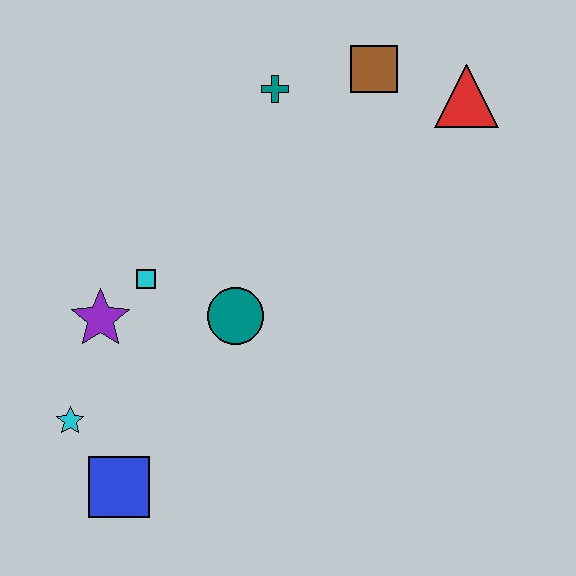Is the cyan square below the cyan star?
No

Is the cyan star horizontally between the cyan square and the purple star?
No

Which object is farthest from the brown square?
The blue square is farthest from the brown square.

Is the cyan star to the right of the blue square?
No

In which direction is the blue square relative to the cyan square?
The blue square is below the cyan square.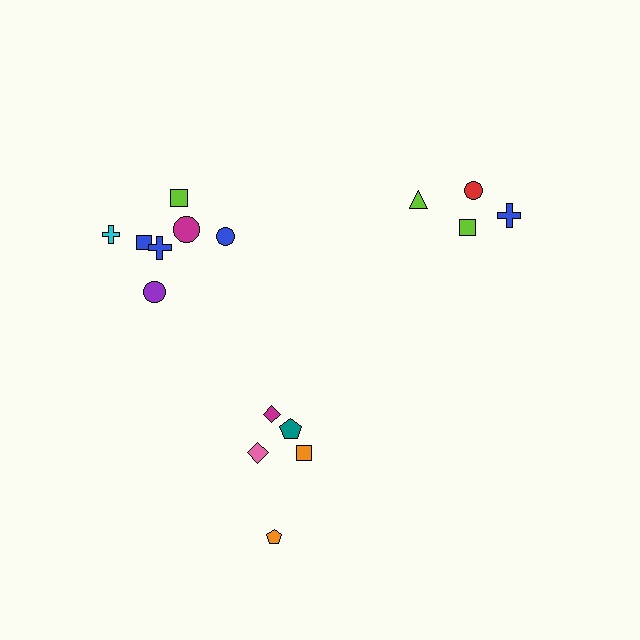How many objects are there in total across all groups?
There are 17 objects.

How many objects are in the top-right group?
There are 4 objects.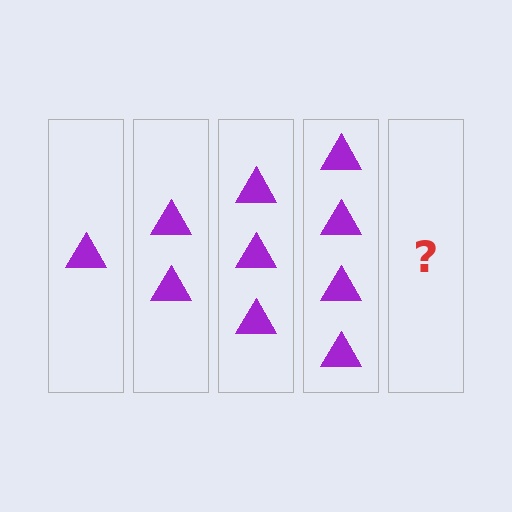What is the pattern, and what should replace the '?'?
The pattern is that each step adds one more triangle. The '?' should be 5 triangles.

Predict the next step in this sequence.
The next step is 5 triangles.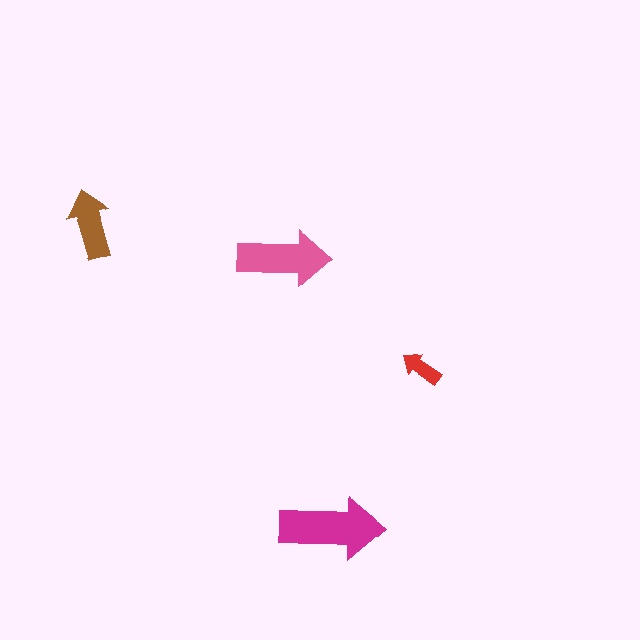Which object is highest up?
The brown arrow is topmost.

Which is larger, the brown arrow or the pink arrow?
The pink one.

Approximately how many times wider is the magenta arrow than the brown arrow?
About 1.5 times wider.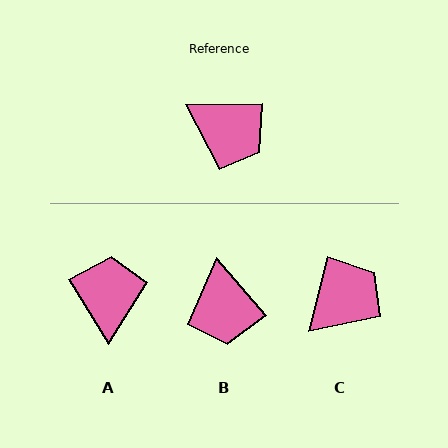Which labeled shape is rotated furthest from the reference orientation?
A, about 121 degrees away.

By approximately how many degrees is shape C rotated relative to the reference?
Approximately 75 degrees counter-clockwise.